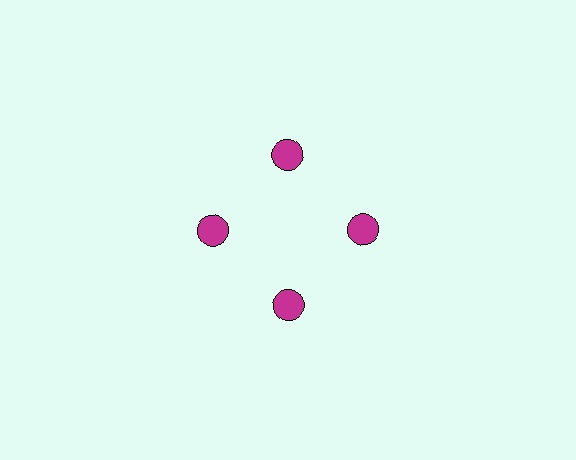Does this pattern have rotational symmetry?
Yes, this pattern has 4-fold rotational symmetry. It looks the same after rotating 90 degrees around the center.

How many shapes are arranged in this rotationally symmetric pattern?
There are 4 shapes, arranged in 4 groups of 1.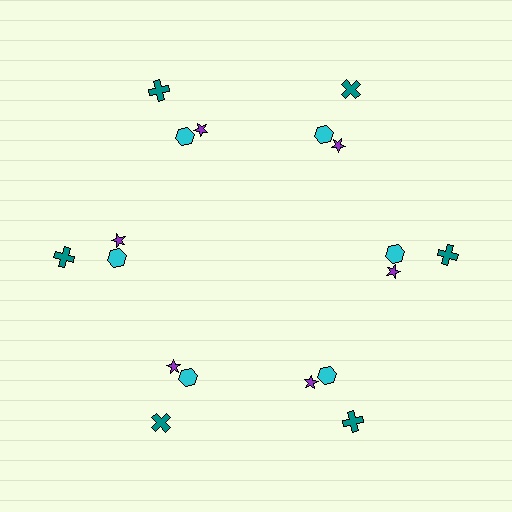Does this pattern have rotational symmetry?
Yes, this pattern has 6-fold rotational symmetry. It looks the same after rotating 60 degrees around the center.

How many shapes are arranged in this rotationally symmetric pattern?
There are 18 shapes, arranged in 6 groups of 3.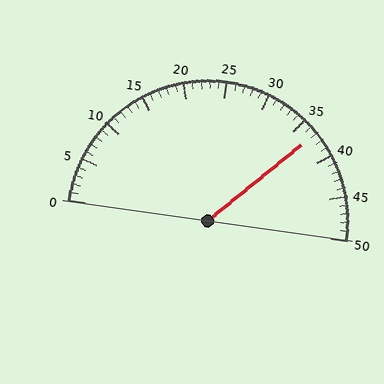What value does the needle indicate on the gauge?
The needle indicates approximately 37.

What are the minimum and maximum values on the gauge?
The gauge ranges from 0 to 50.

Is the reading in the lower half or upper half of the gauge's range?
The reading is in the upper half of the range (0 to 50).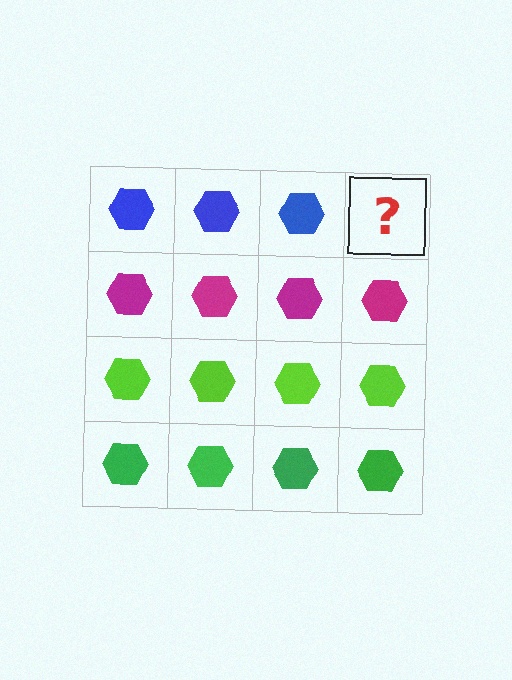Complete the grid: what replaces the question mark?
The question mark should be replaced with a blue hexagon.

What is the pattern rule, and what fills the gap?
The rule is that each row has a consistent color. The gap should be filled with a blue hexagon.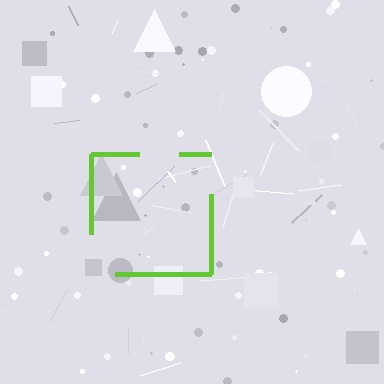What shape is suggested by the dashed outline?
The dashed outline suggests a square.